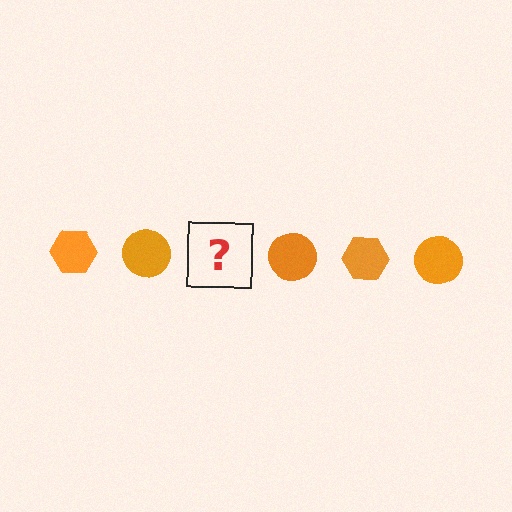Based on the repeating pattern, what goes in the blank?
The blank should be an orange hexagon.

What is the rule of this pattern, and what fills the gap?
The rule is that the pattern cycles through hexagon, circle shapes in orange. The gap should be filled with an orange hexagon.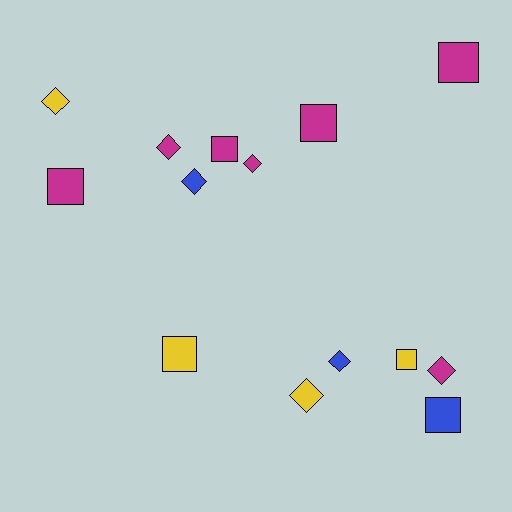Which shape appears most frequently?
Square, with 7 objects.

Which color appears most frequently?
Magenta, with 7 objects.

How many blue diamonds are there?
There are 2 blue diamonds.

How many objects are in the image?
There are 14 objects.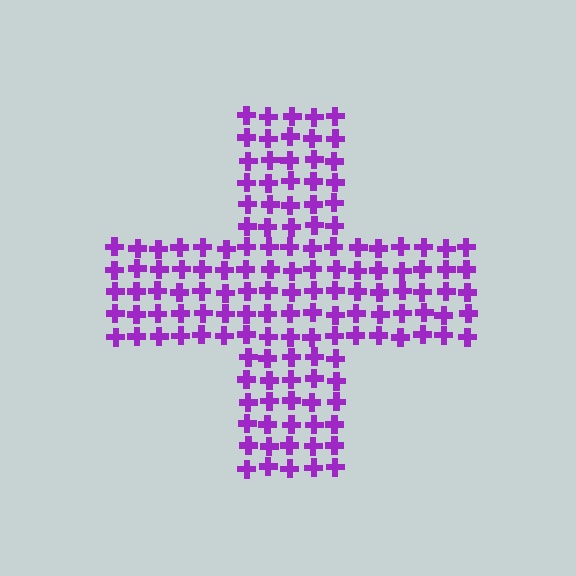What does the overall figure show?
The overall figure shows a cross.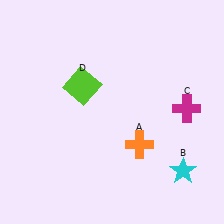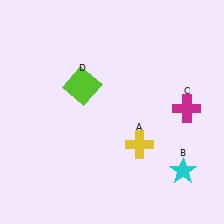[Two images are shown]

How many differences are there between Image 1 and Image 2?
There is 1 difference between the two images.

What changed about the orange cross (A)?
In Image 1, A is orange. In Image 2, it changed to yellow.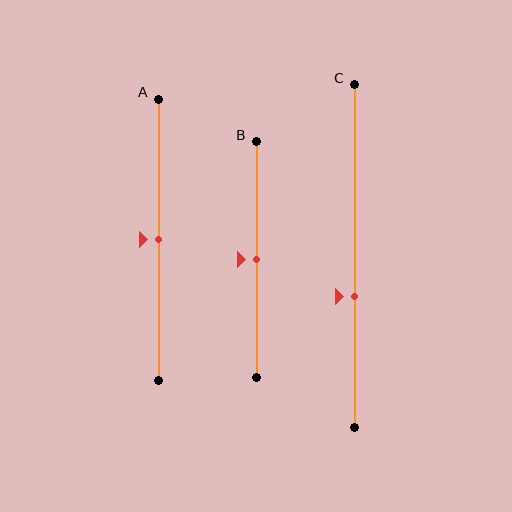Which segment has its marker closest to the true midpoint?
Segment A has its marker closest to the true midpoint.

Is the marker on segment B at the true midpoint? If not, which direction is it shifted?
Yes, the marker on segment B is at the true midpoint.